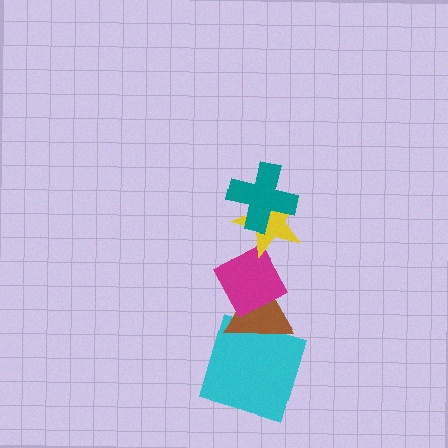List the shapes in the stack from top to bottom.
From top to bottom: the teal cross, the yellow star, the magenta diamond, the brown triangle, the cyan square.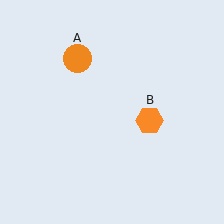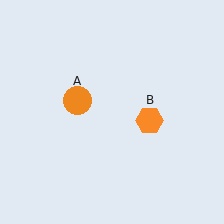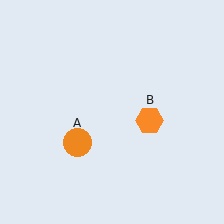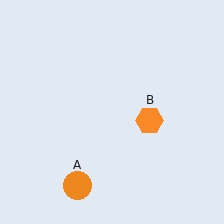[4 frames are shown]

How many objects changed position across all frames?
1 object changed position: orange circle (object A).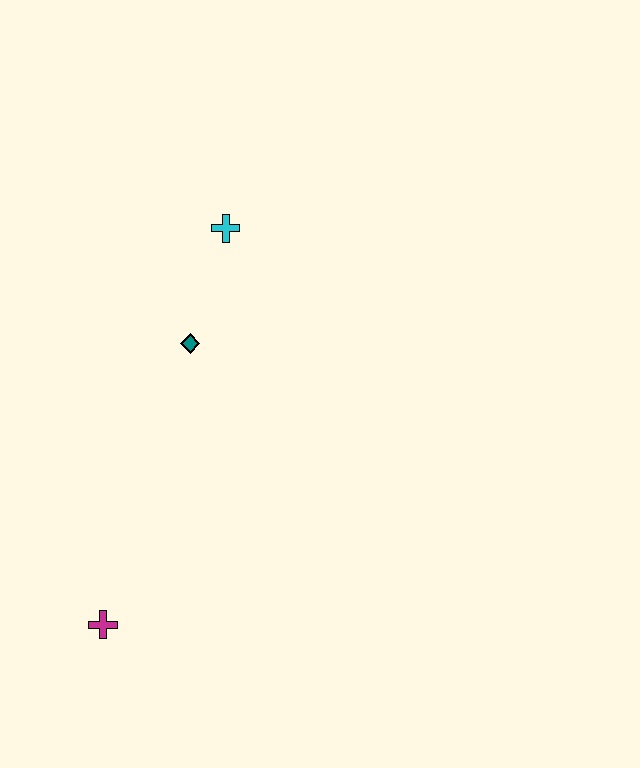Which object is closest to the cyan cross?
The teal diamond is closest to the cyan cross.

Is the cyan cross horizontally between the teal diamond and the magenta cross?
No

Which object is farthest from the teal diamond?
The magenta cross is farthest from the teal diamond.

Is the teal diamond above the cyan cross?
No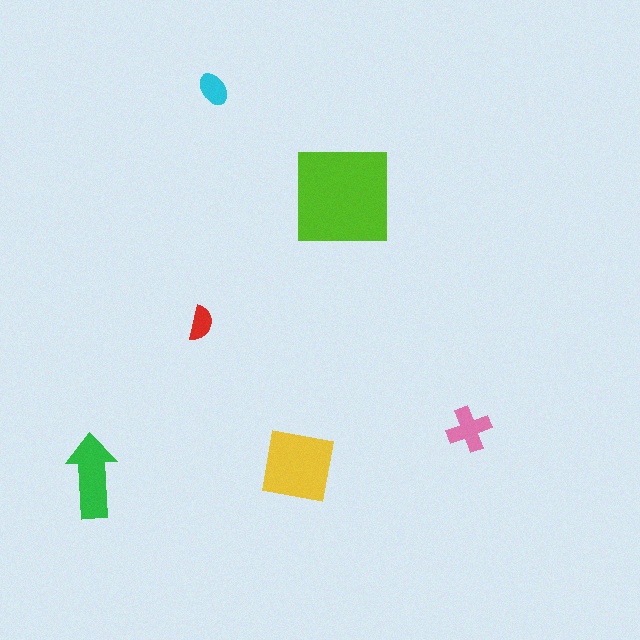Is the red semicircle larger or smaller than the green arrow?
Smaller.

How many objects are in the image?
There are 6 objects in the image.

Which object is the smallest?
The red semicircle.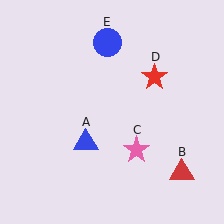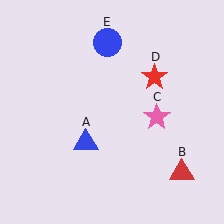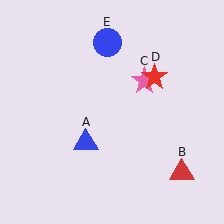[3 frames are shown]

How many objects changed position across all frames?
1 object changed position: pink star (object C).